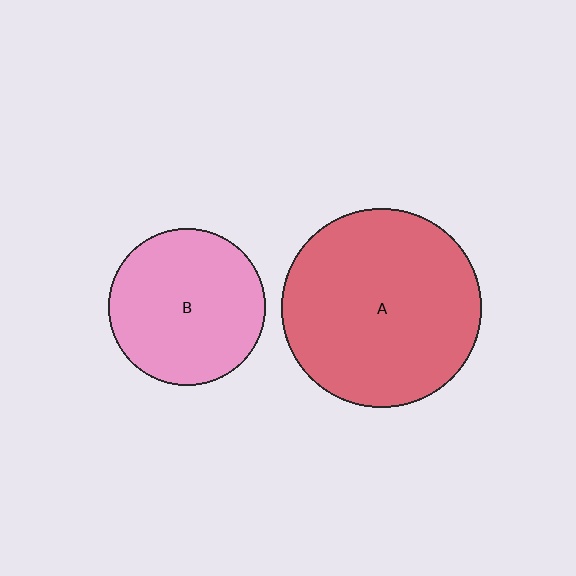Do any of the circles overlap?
No, none of the circles overlap.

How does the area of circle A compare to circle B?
Approximately 1.6 times.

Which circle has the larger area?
Circle A (red).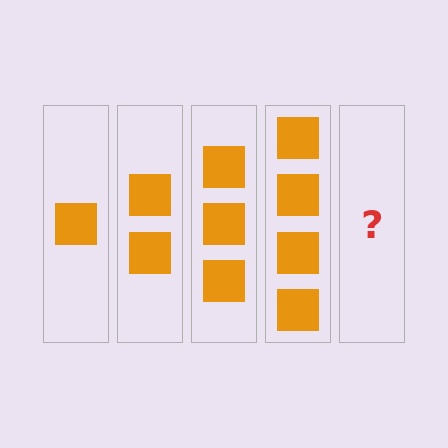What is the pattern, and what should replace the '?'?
The pattern is that each step adds one more square. The '?' should be 5 squares.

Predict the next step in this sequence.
The next step is 5 squares.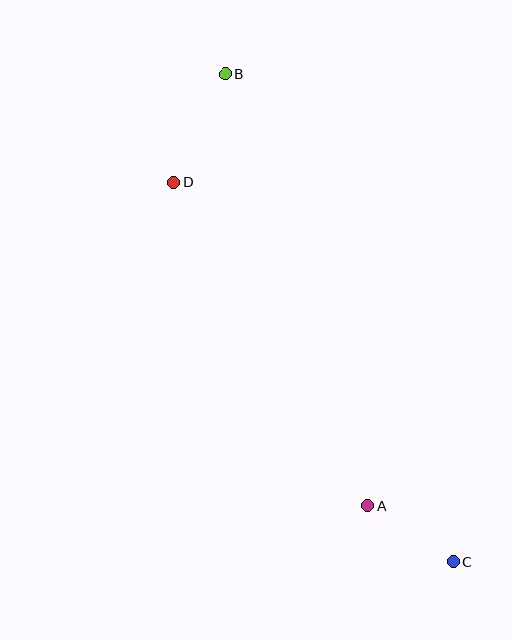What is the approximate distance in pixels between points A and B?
The distance between A and B is approximately 455 pixels.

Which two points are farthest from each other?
Points B and C are farthest from each other.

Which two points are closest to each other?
Points A and C are closest to each other.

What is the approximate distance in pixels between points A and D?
The distance between A and D is approximately 378 pixels.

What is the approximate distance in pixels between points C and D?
The distance between C and D is approximately 471 pixels.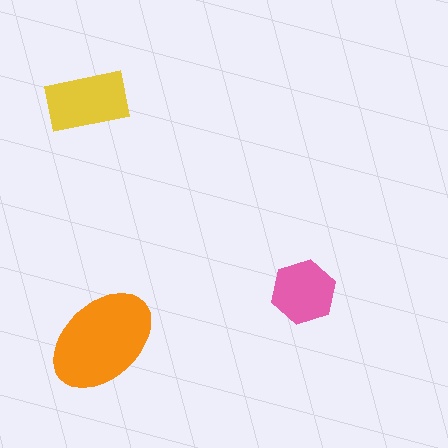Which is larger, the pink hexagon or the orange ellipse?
The orange ellipse.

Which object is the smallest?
The pink hexagon.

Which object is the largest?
The orange ellipse.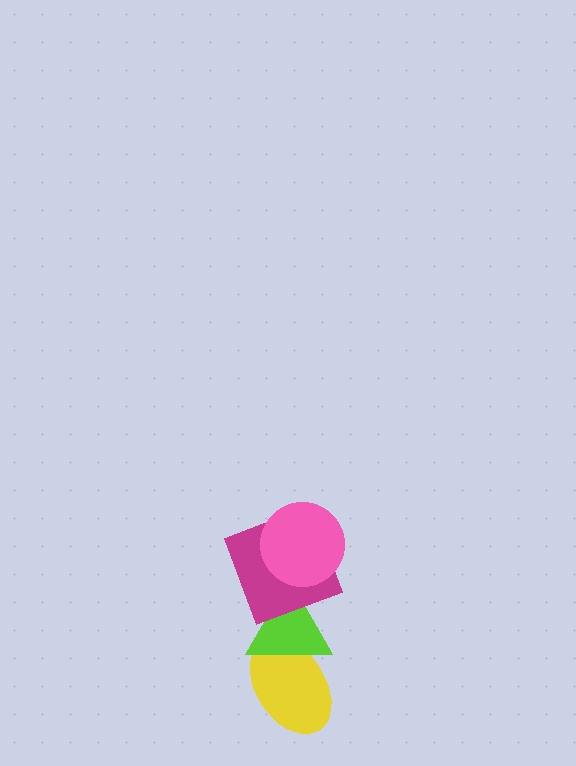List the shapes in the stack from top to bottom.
From top to bottom: the pink circle, the magenta square, the lime triangle, the yellow ellipse.